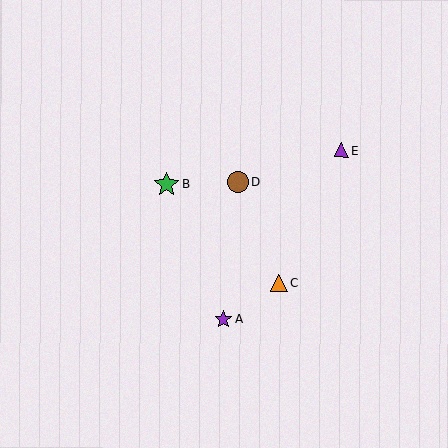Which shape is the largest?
The green star (labeled B) is the largest.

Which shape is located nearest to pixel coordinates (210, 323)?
The purple star (labeled A) at (223, 319) is nearest to that location.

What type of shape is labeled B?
Shape B is a green star.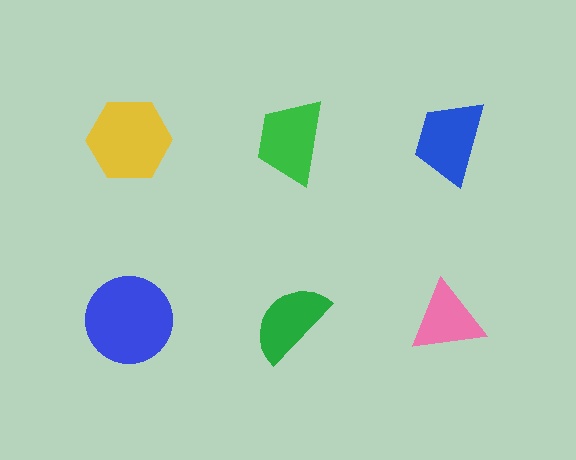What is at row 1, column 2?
A green trapezoid.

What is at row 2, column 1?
A blue circle.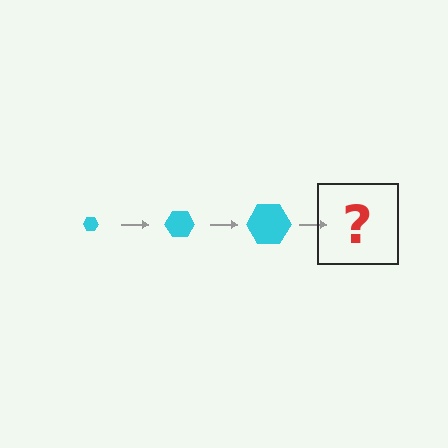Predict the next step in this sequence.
The next step is a cyan hexagon, larger than the previous one.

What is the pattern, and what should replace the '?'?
The pattern is that the hexagon gets progressively larger each step. The '?' should be a cyan hexagon, larger than the previous one.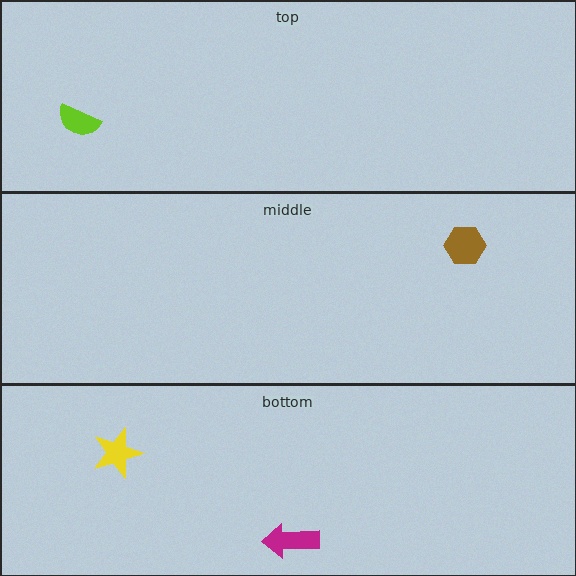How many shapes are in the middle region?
1.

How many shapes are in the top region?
1.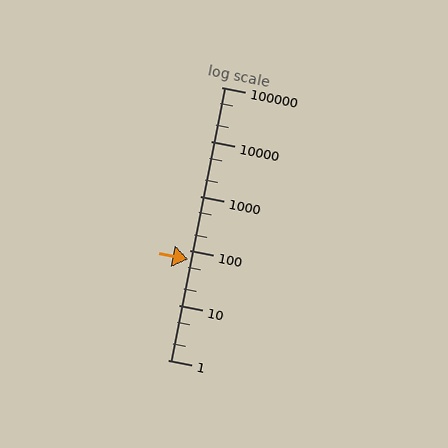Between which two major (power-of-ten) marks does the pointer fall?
The pointer is between 10 and 100.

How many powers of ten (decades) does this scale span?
The scale spans 5 decades, from 1 to 100000.